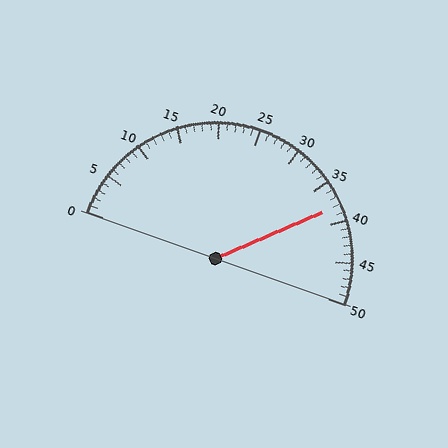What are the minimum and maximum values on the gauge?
The gauge ranges from 0 to 50.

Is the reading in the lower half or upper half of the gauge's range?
The reading is in the upper half of the range (0 to 50).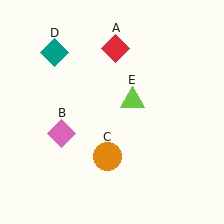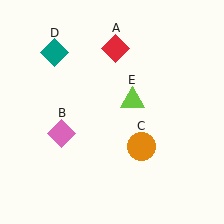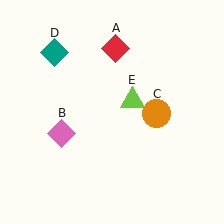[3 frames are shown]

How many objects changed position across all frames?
1 object changed position: orange circle (object C).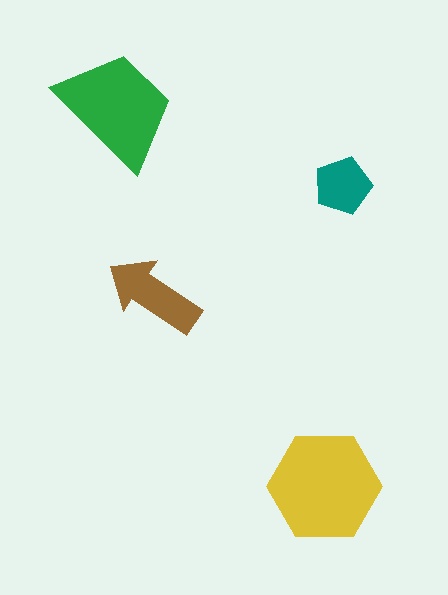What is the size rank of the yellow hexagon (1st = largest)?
1st.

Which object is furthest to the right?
The teal pentagon is rightmost.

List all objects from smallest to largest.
The teal pentagon, the brown arrow, the green trapezoid, the yellow hexagon.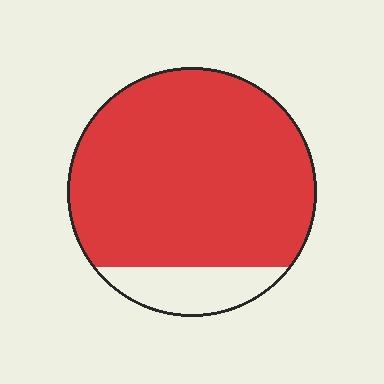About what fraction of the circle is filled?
About seven eighths (7/8).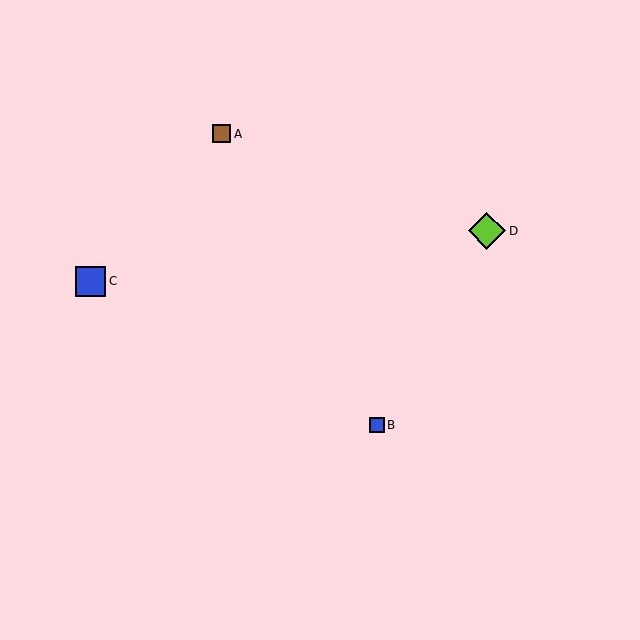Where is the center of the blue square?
The center of the blue square is at (377, 425).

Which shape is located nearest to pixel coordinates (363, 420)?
The blue square (labeled B) at (377, 425) is nearest to that location.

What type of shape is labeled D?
Shape D is a lime diamond.